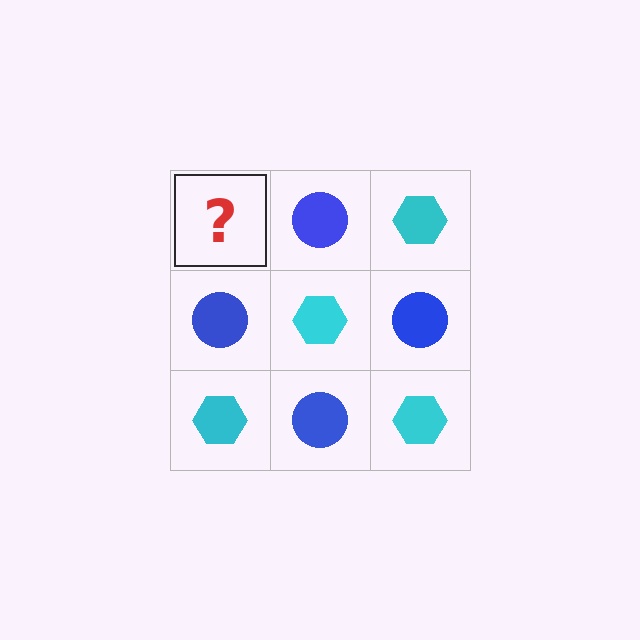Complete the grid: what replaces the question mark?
The question mark should be replaced with a cyan hexagon.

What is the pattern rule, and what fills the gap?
The rule is that it alternates cyan hexagon and blue circle in a checkerboard pattern. The gap should be filled with a cyan hexagon.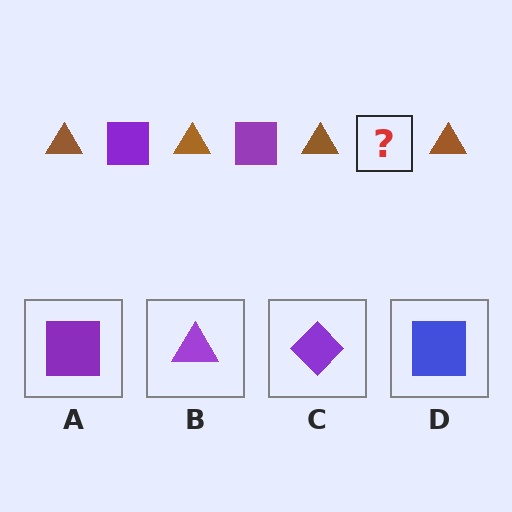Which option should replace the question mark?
Option A.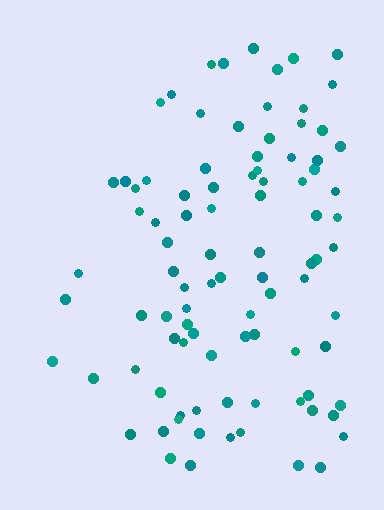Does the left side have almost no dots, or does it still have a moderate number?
Still a moderate number, just noticeably fewer than the right.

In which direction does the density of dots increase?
From left to right, with the right side densest.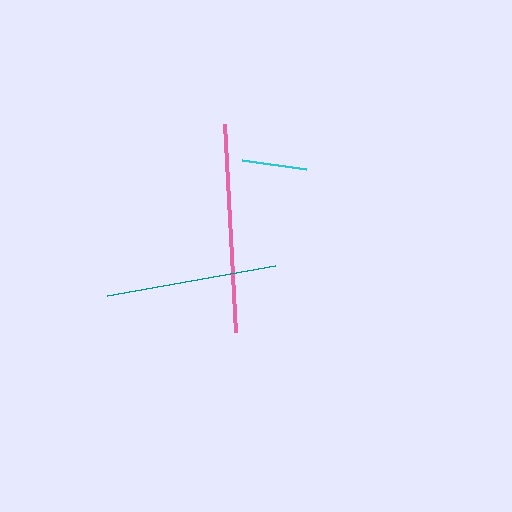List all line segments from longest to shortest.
From longest to shortest: pink, teal, cyan.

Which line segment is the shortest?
The cyan line is the shortest at approximately 65 pixels.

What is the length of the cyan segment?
The cyan segment is approximately 65 pixels long.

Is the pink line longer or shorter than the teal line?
The pink line is longer than the teal line.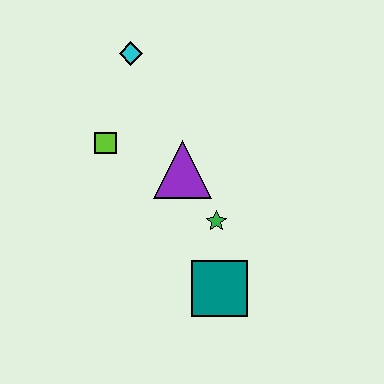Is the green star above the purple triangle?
No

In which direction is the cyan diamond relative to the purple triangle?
The cyan diamond is above the purple triangle.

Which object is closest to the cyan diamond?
The lime square is closest to the cyan diamond.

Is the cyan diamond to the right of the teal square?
No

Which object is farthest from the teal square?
The cyan diamond is farthest from the teal square.